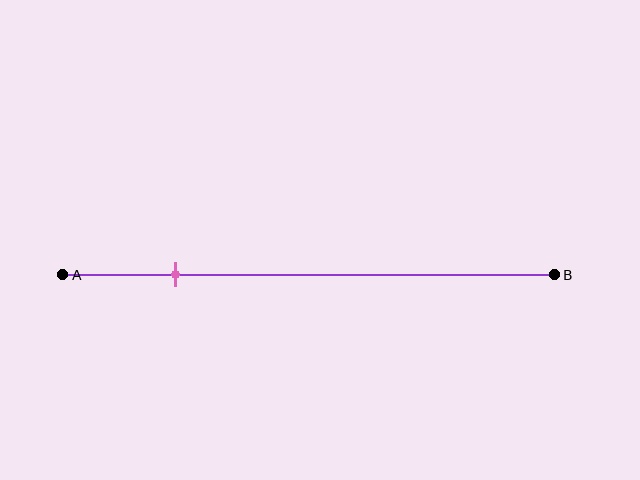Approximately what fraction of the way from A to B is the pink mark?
The pink mark is approximately 25% of the way from A to B.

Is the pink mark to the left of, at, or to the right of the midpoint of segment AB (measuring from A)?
The pink mark is to the left of the midpoint of segment AB.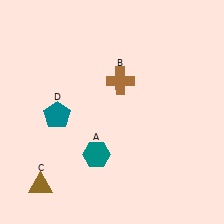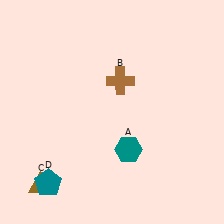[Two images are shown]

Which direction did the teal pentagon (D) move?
The teal pentagon (D) moved down.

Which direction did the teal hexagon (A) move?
The teal hexagon (A) moved right.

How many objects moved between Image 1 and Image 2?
2 objects moved between the two images.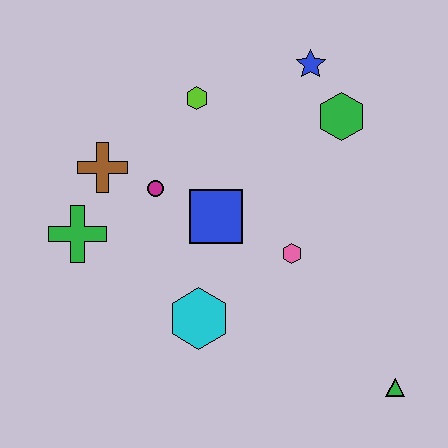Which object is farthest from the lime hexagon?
The green triangle is farthest from the lime hexagon.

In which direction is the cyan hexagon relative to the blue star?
The cyan hexagon is below the blue star.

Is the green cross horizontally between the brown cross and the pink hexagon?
No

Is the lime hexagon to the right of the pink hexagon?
No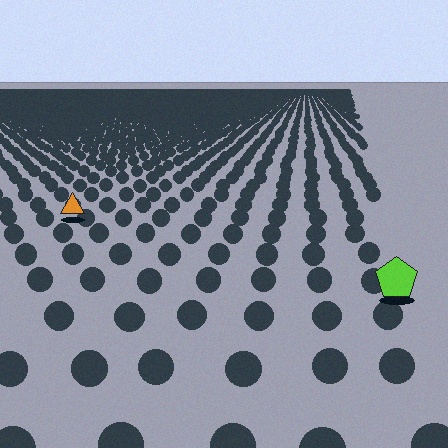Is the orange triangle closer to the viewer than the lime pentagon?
No. The lime pentagon is closer — you can tell from the texture gradient: the ground texture is coarser near it.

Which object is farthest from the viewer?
The orange triangle is farthest from the viewer. It appears smaller and the ground texture around it is denser.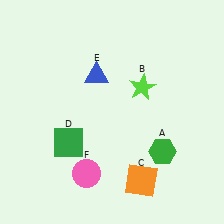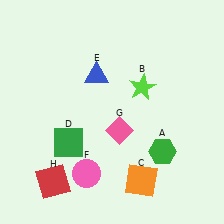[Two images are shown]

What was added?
A pink diamond (G), a red square (H) were added in Image 2.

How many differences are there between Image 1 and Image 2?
There are 2 differences between the two images.